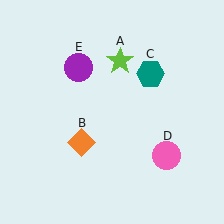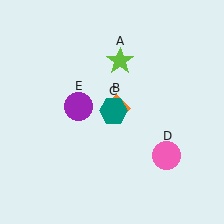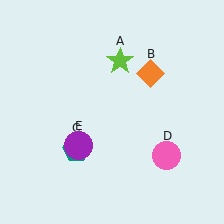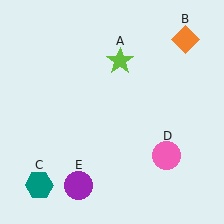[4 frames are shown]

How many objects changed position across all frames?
3 objects changed position: orange diamond (object B), teal hexagon (object C), purple circle (object E).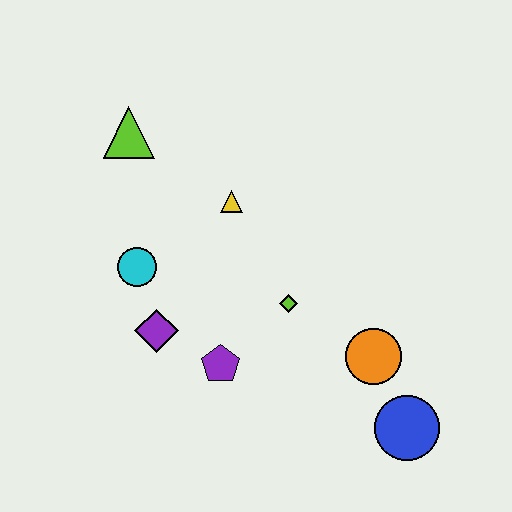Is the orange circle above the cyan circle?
No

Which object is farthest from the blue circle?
The lime triangle is farthest from the blue circle.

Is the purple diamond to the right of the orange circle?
No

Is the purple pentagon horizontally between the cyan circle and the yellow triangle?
Yes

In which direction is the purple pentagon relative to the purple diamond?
The purple pentagon is to the right of the purple diamond.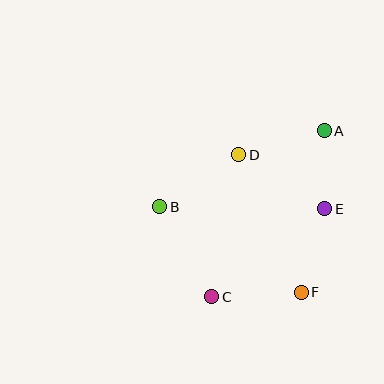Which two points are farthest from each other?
Points A and C are farthest from each other.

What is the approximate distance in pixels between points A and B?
The distance between A and B is approximately 181 pixels.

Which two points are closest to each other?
Points A and E are closest to each other.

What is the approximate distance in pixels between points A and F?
The distance between A and F is approximately 163 pixels.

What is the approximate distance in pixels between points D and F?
The distance between D and F is approximately 151 pixels.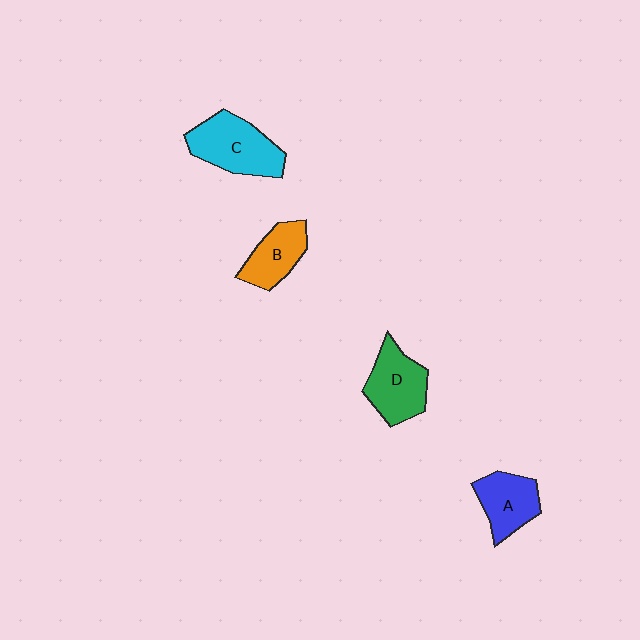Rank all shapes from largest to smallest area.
From largest to smallest: C (cyan), D (green), A (blue), B (orange).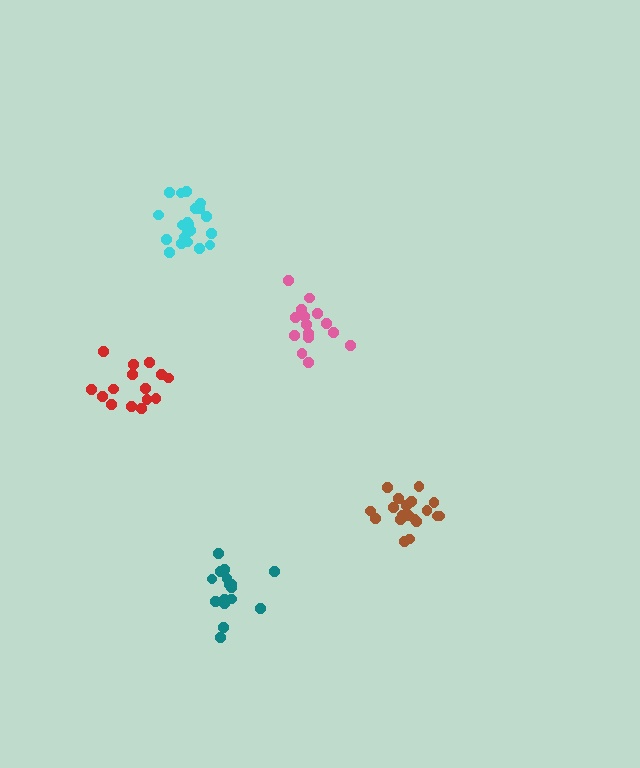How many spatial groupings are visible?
There are 5 spatial groupings.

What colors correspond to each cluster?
The clusters are colored: cyan, red, brown, pink, teal.